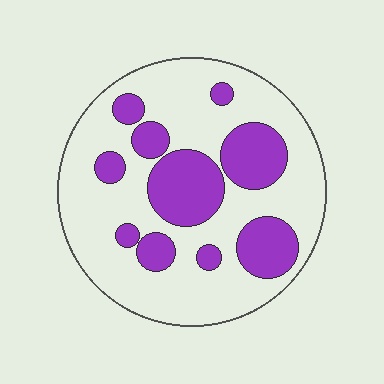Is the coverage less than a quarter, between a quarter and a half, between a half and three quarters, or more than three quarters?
Between a quarter and a half.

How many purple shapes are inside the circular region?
10.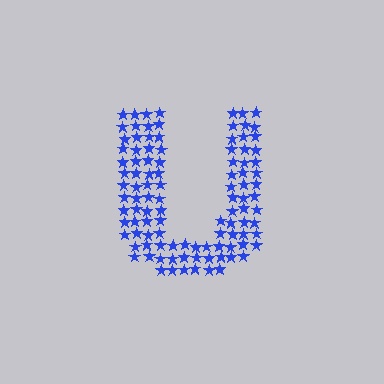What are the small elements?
The small elements are stars.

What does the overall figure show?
The overall figure shows the letter U.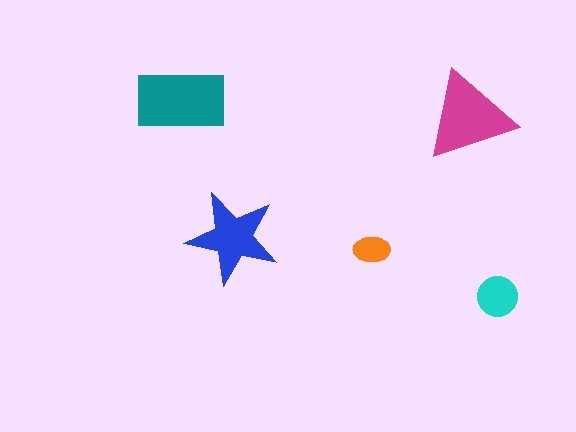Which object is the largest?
The teal rectangle.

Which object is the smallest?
The orange ellipse.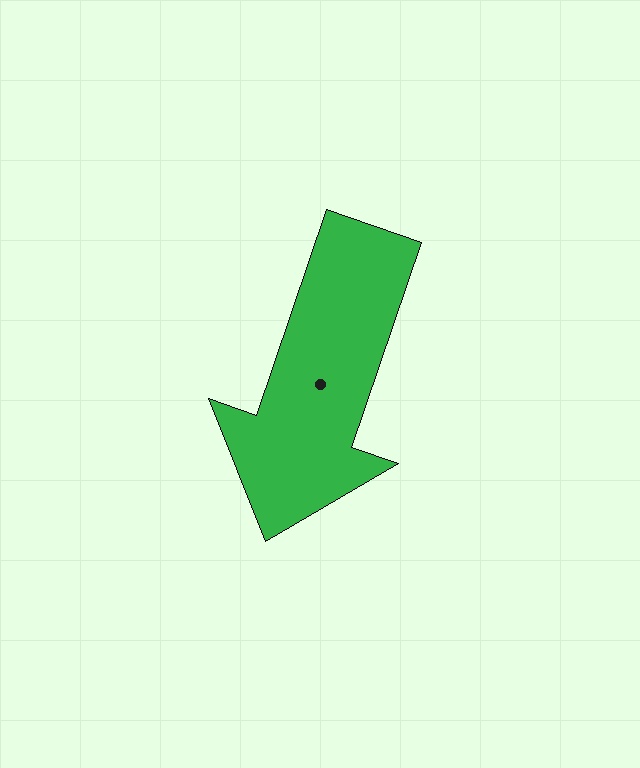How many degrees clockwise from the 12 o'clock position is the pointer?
Approximately 199 degrees.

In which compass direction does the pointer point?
South.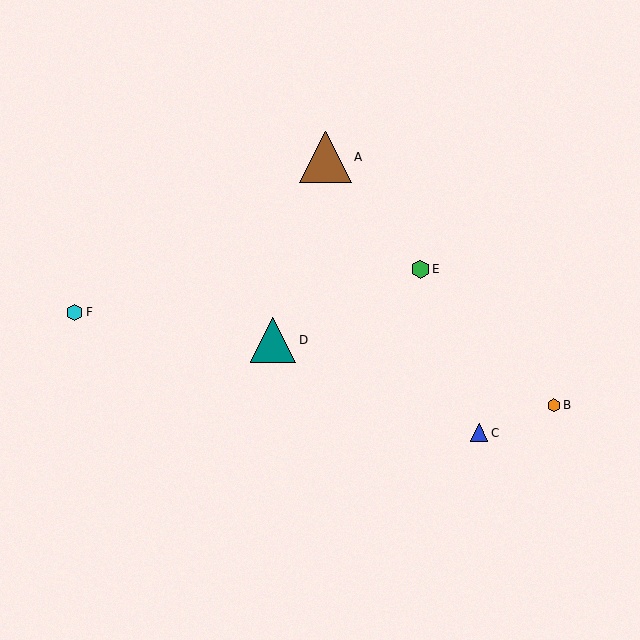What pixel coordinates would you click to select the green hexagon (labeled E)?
Click at (420, 269) to select the green hexagon E.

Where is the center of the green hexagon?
The center of the green hexagon is at (420, 269).